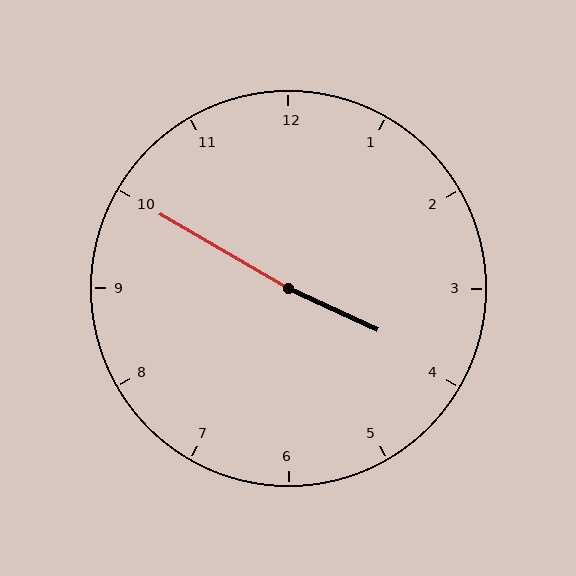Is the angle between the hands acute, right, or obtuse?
It is obtuse.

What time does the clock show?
3:50.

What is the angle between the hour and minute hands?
Approximately 175 degrees.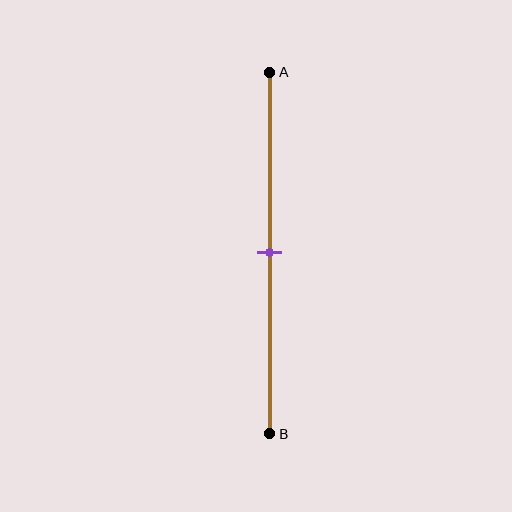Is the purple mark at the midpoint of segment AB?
Yes, the mark is approximately at the midpoint.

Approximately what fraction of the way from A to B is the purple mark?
The purple mark is approximately 50% of the way from A to B.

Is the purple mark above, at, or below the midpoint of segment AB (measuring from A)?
The purple mark is approximately at the midpoint of segment AB.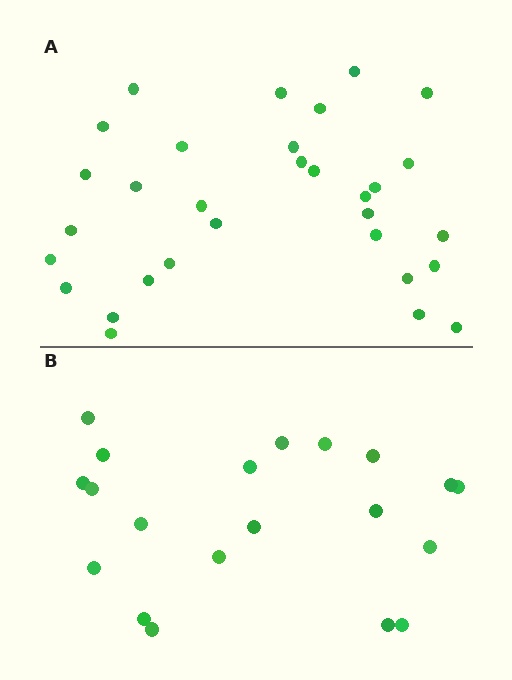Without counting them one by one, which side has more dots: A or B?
Region A (the top region) has more dots.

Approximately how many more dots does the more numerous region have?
Region A has roughly 12 or so more dots than region B.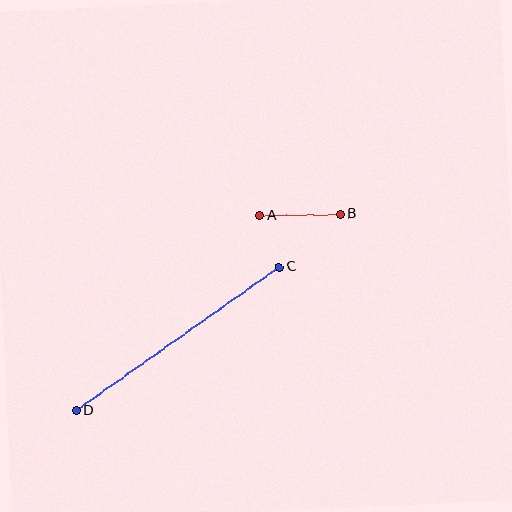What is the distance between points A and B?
The distance is approximately 81 pixels.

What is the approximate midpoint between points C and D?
The midpoint is at approximately (178, 339) pixels.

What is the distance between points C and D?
The distance is approximately 248 pixels.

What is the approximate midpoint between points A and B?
The midpoint is at approximately (300, 215) pixels.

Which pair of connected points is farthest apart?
Points C and D are farthest apart.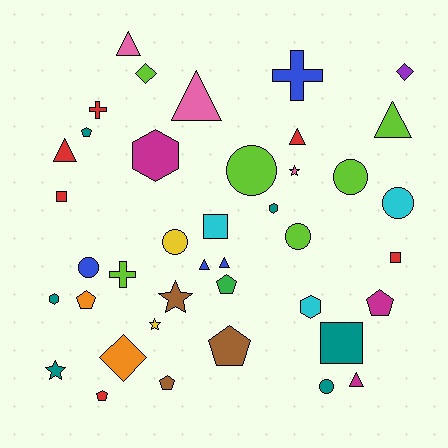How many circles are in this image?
There are 7 circles.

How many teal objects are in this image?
There are 6 teal objects.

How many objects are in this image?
There are 40 objects.